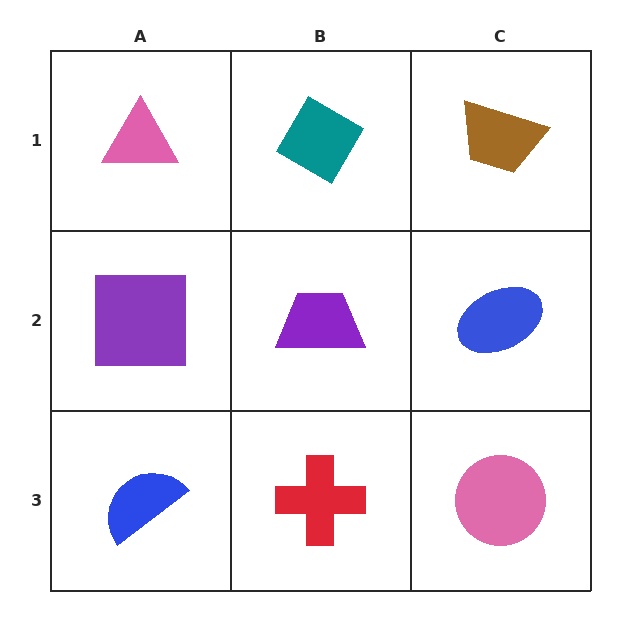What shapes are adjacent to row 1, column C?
A blue ellipse (row 2, column C), a teal diamond (row 1, column B).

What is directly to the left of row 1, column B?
A pink triangle.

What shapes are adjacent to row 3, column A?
A purple square (row 2, column A), a red cross (row 3, column B).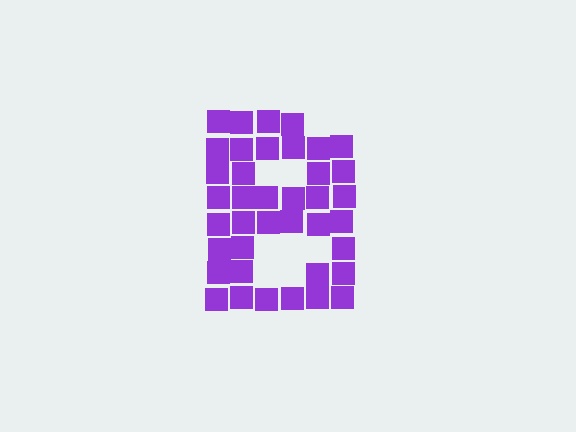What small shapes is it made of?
It is made of small squares.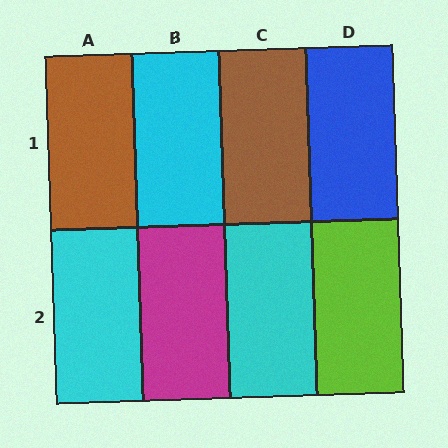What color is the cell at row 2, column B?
Magenta.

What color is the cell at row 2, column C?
Cyan.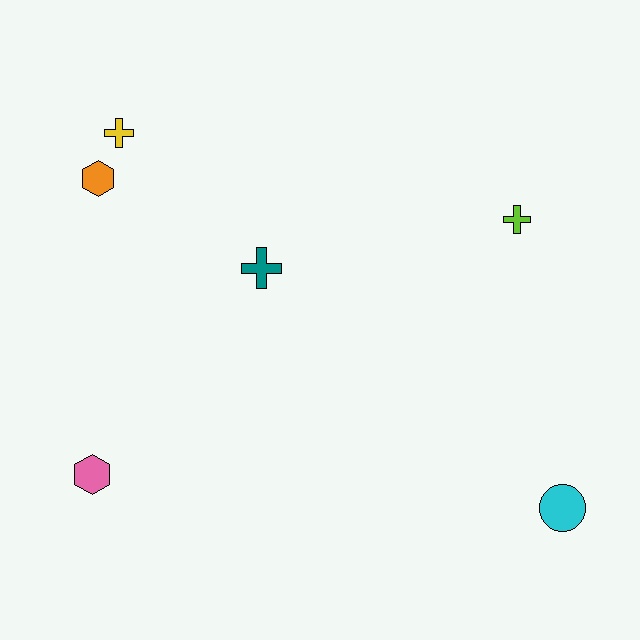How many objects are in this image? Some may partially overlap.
There are 6 objects.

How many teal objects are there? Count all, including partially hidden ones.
There is 1 teal object.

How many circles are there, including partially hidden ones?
There is 1 circle.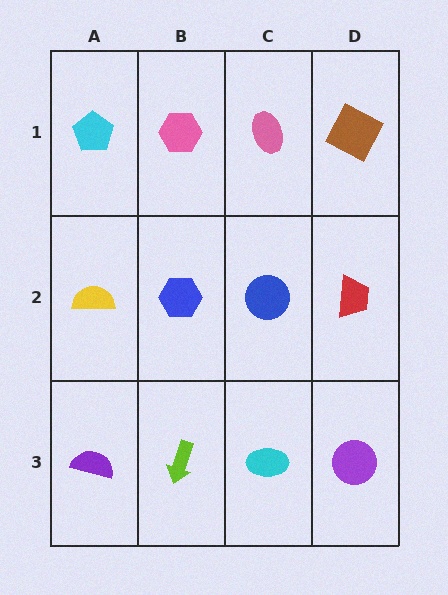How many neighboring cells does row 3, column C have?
3.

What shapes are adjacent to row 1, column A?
A yellow semicircle (row 2, column A), a pink hexagon (row 1, column B).